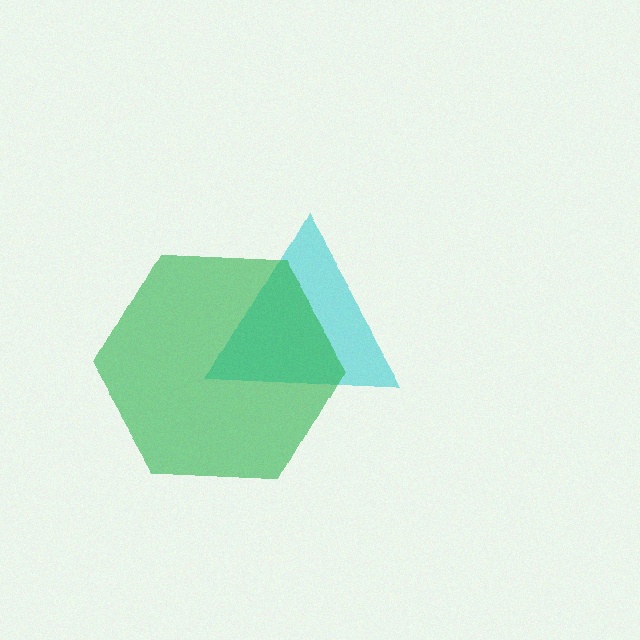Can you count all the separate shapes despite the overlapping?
Yes, there are 2 separate shapes.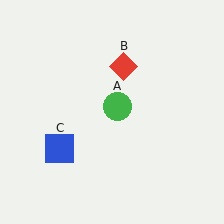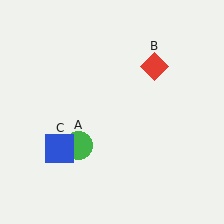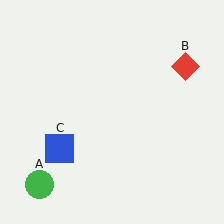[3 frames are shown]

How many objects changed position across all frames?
2 objects changed position: green circle (object A), red diamond (object B).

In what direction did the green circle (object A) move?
The green circle (object A) moved down and to the left.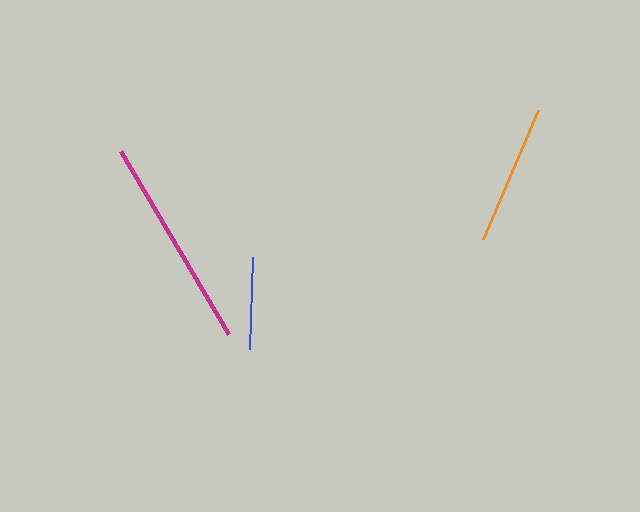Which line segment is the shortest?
The blue line is the shortest at approximately 91 pixels.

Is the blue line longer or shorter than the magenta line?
The magenta line is longer than the blue line.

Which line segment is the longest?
The magenta line is the longest at approximately 212 pixels.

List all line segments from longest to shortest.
From longest to shortest: magenta, orange, blue.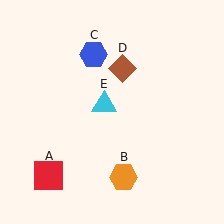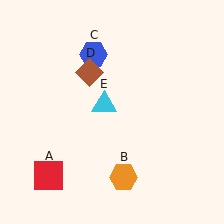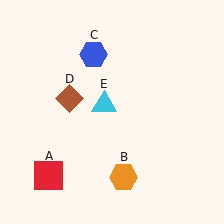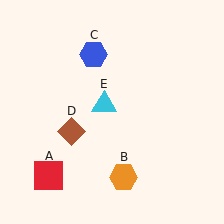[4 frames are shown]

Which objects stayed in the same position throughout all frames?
Red square (object A) and orange hexagon (object B) and blue hexagon (object C) and cyan triangle (object E) remained stationary.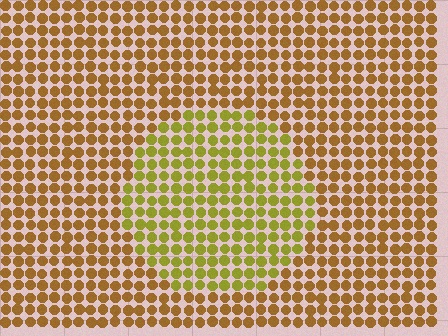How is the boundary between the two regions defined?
The boundary is defined purely by a slight shift in hue (about 32 degrees). Spacing, size, and orientation are identical on both sides.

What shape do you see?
I see a circle.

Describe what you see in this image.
The image is filled with small brown elements in a uniform arrangement. A circle-shaped region is visible where the elements are tinted to a slightly different hue, forming a subtle color boundary.